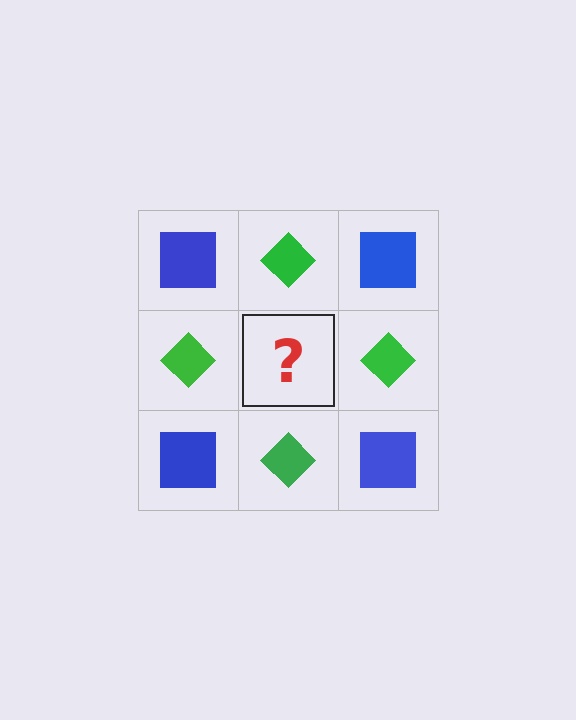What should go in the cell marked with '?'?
The missing cell should contain a blue square.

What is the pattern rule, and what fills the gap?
The rule is that it alternates blue square and green diamond in a checkerboard pattern. The gap should be filled with a blue square.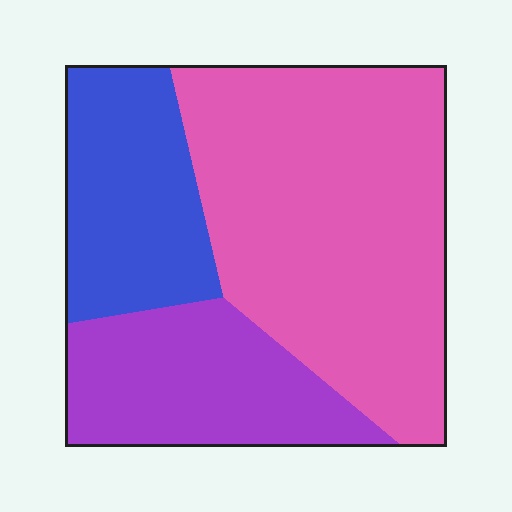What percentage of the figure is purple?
Purple takes up about one quarter (1/4) of the figure.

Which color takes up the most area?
Pink, at roughly 55%.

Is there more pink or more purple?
Pink.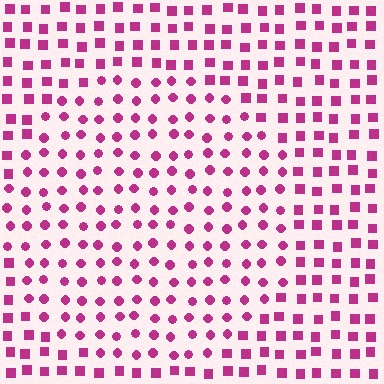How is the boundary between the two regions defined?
The boundary is defined by a change in element shape: circles inside vs. squares outside. All elements share the same color and spacing.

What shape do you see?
I see a circle.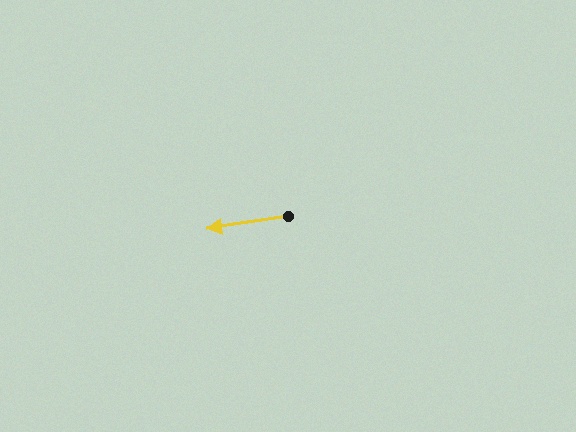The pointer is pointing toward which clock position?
Roughly 9 o'clock.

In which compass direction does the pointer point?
West.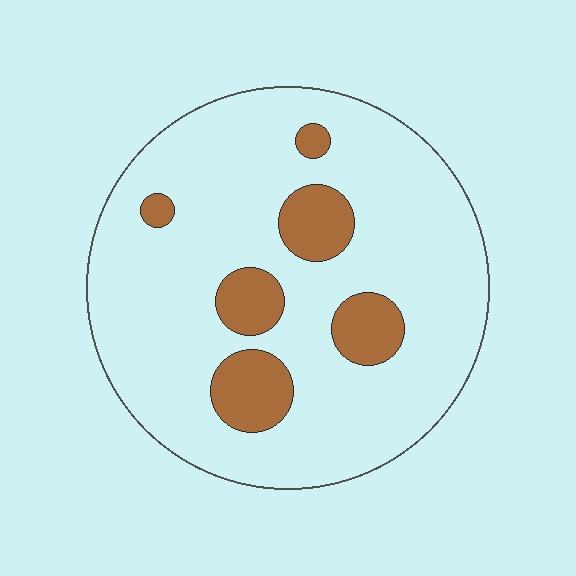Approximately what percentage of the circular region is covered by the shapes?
Approximately 15%.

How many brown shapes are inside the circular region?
6.